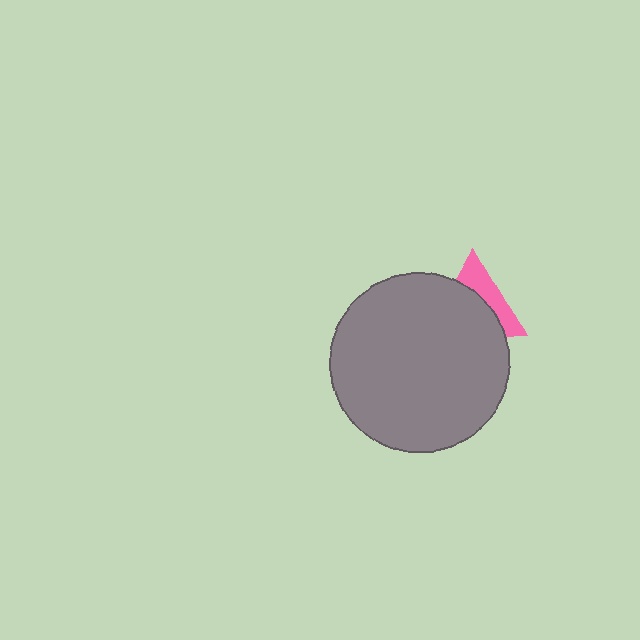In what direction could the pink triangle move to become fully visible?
The pink triangle could move toward the upper-right. That would shift it out from behind the gray circle entirely.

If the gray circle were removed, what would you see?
You would see the complete pink triangle.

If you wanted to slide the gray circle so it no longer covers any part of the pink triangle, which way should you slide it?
Slide it toward the lower-left — that is the most direct way to separate the two shapes.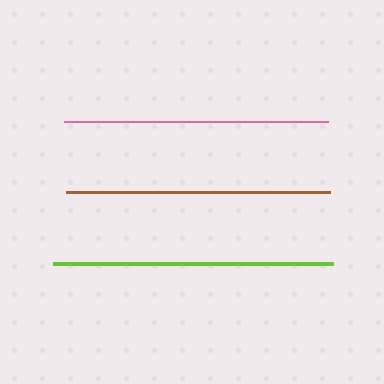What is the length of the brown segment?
The brown segment is approximately 264 pixels long.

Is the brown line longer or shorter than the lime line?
The lime line is longer than the brown line.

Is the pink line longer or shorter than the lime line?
The lime line is longer than the pink line.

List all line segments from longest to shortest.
From longest to shortest: lime, pink, brown.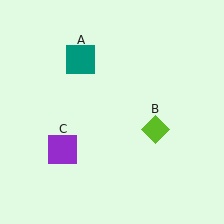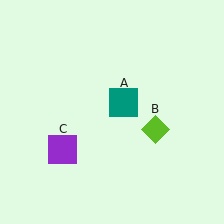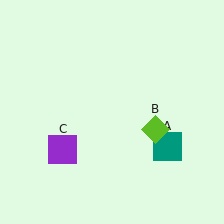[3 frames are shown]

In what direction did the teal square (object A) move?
The teal square (object A) moved down and to the right.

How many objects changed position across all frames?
1 object changed position: teal square (object A).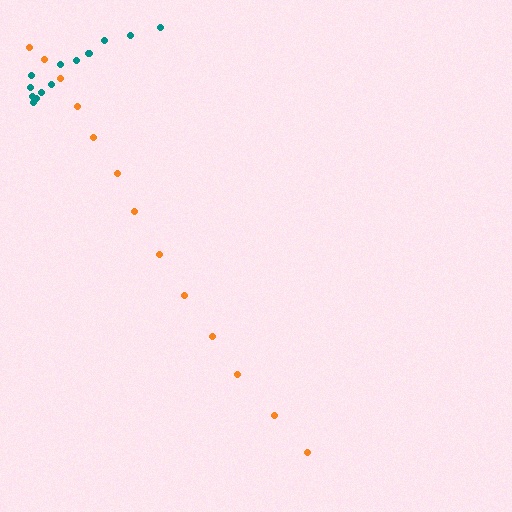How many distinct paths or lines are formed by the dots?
There are 2 distinct paths.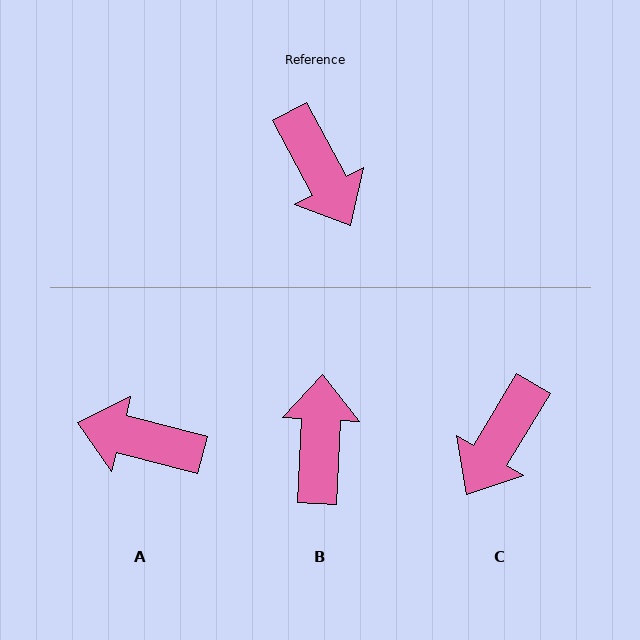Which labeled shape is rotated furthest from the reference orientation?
B, about 149 degrees away.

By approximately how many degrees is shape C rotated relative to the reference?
Approximately 59 degrees clockwise.